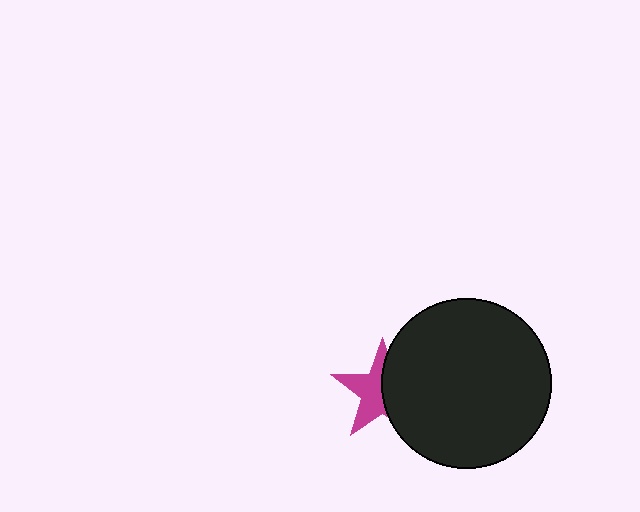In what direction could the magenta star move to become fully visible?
The magenta star could move left. That would shift it out from behind the black circle entirely.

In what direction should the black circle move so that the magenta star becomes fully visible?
The black circle should move right. That is the shortest direction to clear the overlap and leave the magenta star fully visible.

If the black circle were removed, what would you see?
You would see the complete magenta star.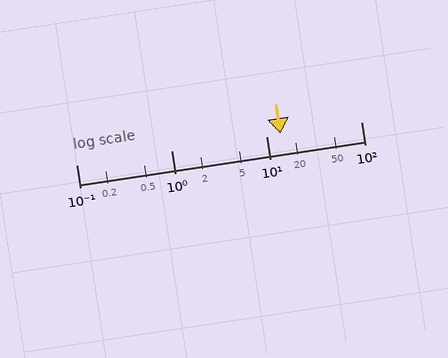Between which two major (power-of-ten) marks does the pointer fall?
The pointer is between 10 and 100.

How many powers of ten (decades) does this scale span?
The scale spans 3 decades, from 0.1 to 100.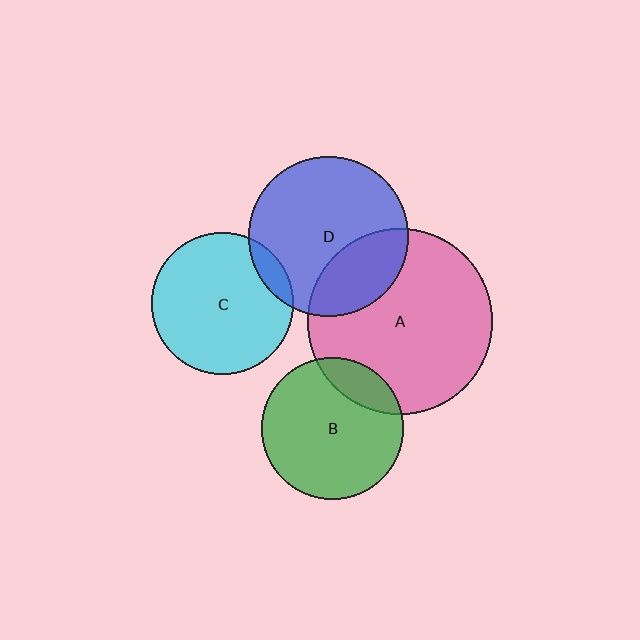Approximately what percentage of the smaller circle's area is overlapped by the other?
Approximately 30%.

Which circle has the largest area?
Circle A (pink).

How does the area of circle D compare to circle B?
Approximately 1.3 times.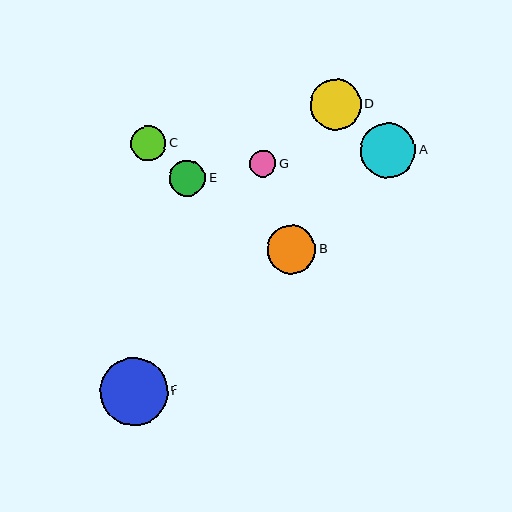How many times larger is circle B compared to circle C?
Circle B is approximately 1.4 times the size of circle C.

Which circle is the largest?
Circle F is the largest with a size of approximately 68 pixels.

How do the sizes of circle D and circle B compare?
Circle D and circle B are approximately the same size.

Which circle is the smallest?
Circle G is the smallest with a size of approximately 27 pixels.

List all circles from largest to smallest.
From largest to smallest: F, A, D, B, E, C, G.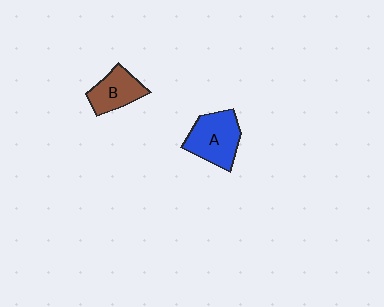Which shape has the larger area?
Shape A (blue).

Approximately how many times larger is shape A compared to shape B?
Approximately 1.4 times.